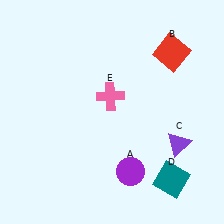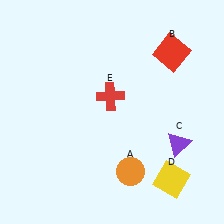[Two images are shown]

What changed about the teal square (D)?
In Image 1, D is teal. In Image 2, it changed to yellow.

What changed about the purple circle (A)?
In Image 1, A is purple. In Image 2, it changed to orange.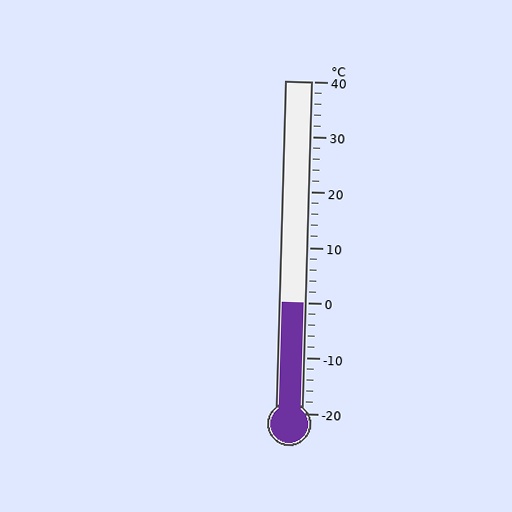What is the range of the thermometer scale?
The thermometer scale ranges from -20°C to 40°C.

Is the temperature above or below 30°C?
The temperature is below 30°C.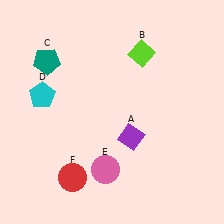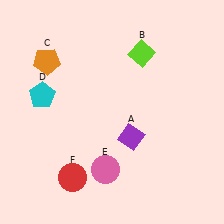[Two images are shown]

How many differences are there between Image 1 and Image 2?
There is 1 difference between the two images.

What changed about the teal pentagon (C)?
In Image 1, C is teal. In Image 2, it changed to orange.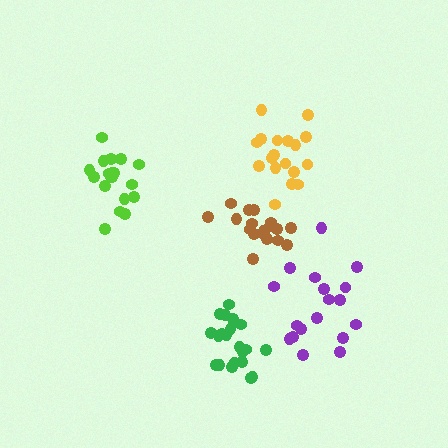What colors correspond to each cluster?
The clusters are colored: green, yellow, lime, purple, brown.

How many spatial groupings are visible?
There are 5 spatial groupings.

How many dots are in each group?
Group 1: 21 dots, Group 2: 18 dots, Group 3: 19 dots, Group 4: 18 dots, Group 5: 18 dots (94 total).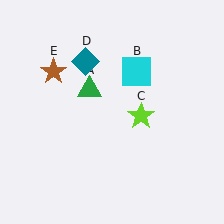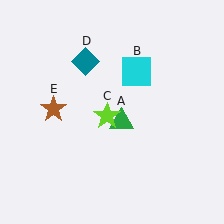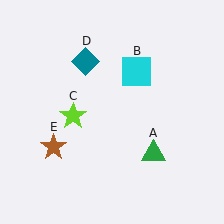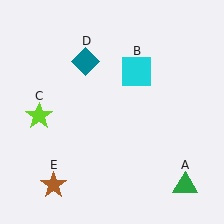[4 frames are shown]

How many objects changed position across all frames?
3 objects changed position: green triangle (object A), lime star (object C), brown star (object E).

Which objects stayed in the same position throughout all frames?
Cyan square (object B) and teal diamond (object D) remained stationary.